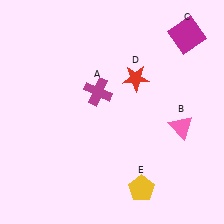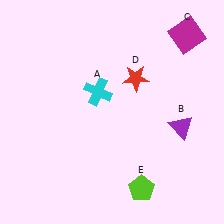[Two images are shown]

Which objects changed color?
A changed from magenta to cyan. B changed from pink to purple. E changed from yellow to lime.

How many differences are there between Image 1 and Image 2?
There are 3 differences between the two images.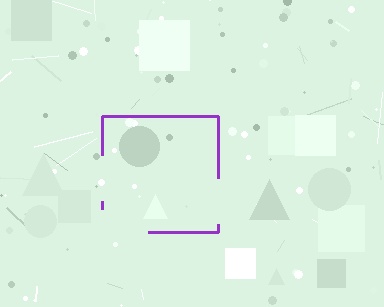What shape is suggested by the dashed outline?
The dashed outline suggests a square.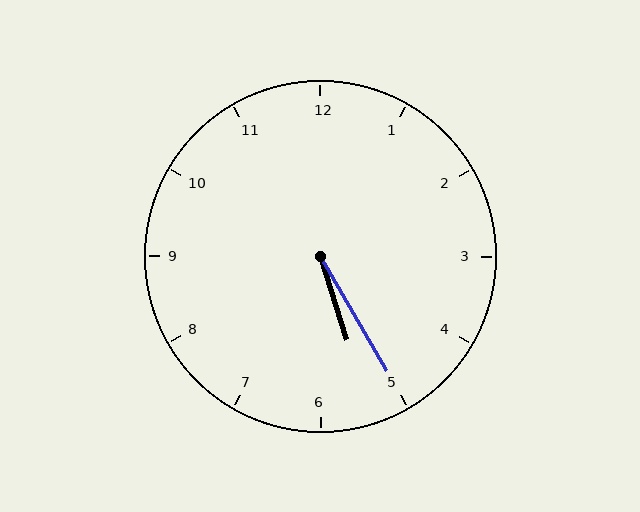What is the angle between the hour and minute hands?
Approximately 12 degrees.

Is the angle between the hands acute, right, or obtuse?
It is acute.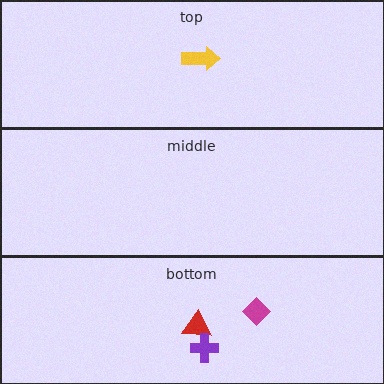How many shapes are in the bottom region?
3.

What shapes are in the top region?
The yellow arrow.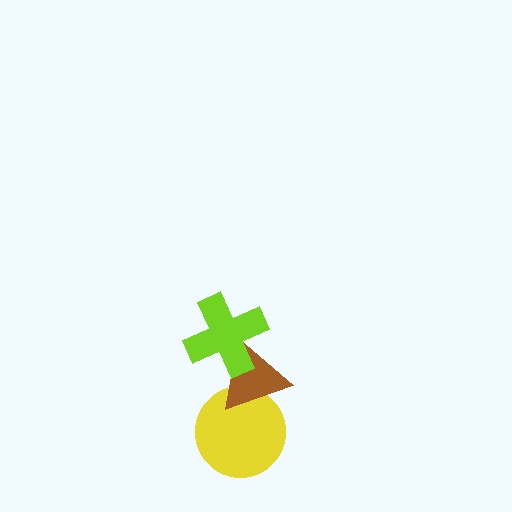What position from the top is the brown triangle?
The brown triangle is 2nd from the top.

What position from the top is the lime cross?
The lime cross is 1st from the top.